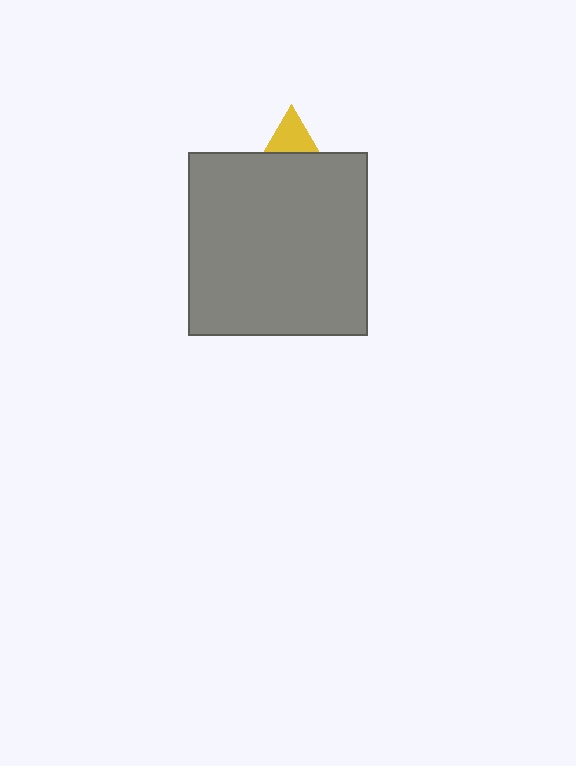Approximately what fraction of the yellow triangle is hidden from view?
Roughly 64% of the yellow triangle is hidden behind the gray rectangle.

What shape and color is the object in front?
The object in front is a gray rectangle.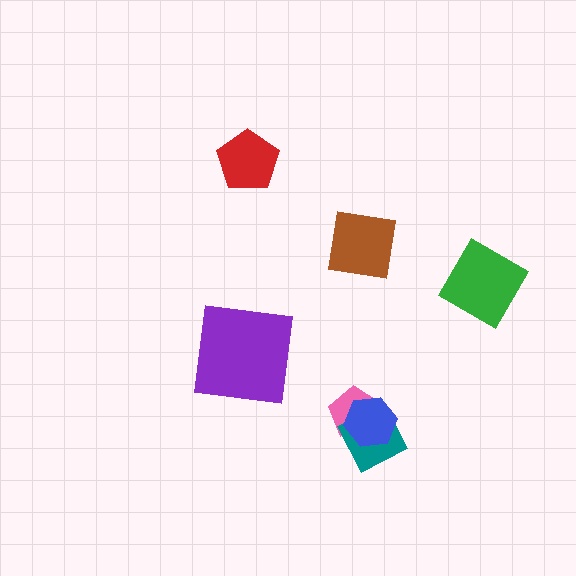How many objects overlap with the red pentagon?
0 objects overlap with the red pentagon.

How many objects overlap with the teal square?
2 objects overlap with the teal square.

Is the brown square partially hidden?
No, no other shape covers it.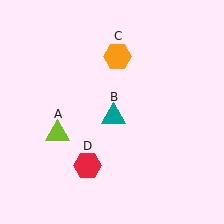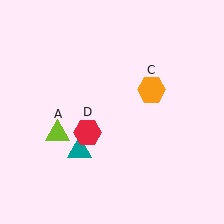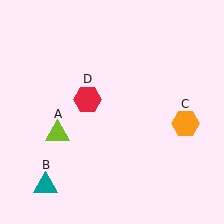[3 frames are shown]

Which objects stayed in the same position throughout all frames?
Lime triangle (object A) remained stationary.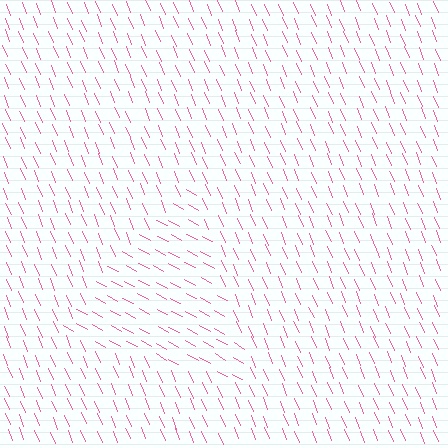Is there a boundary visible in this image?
Yes, there is a texture boundary formed by a change in line orientation.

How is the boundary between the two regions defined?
The boundary is defined purely by a change in line orientation (approximately 39 degrees difference). All lines are the same color and thickness.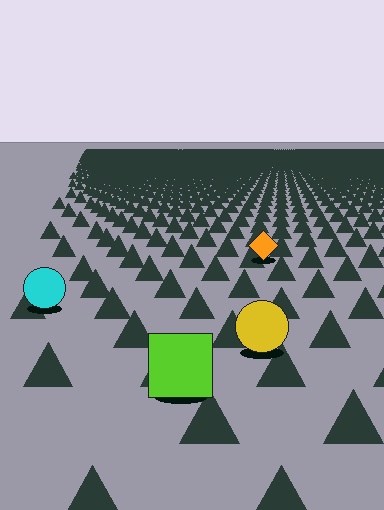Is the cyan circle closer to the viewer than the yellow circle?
No. The yellow circle is closer — you can tell from the texture gradient: the ground texture is coarser near it.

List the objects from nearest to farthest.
From nearest to farthest: the lime square, the yellow circle, the cyan circle, the orange diamond.